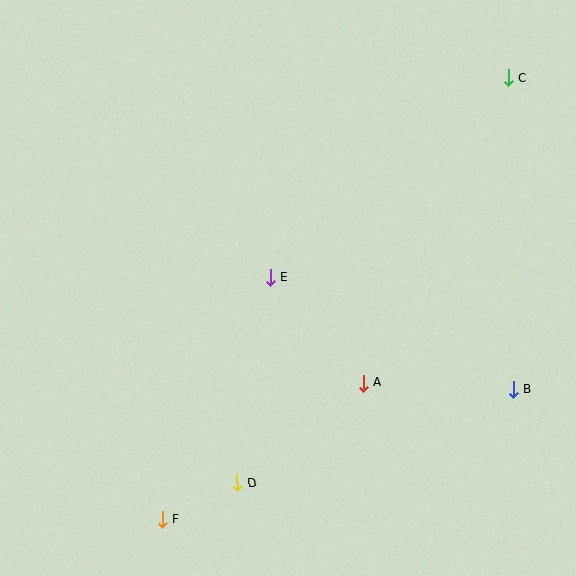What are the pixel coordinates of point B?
Point B is at (513, 389).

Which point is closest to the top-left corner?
Point E is closest to the top-left corner.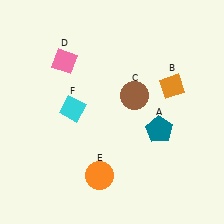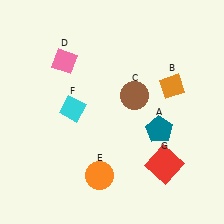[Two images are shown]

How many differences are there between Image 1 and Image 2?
There is 1 difference between the two images.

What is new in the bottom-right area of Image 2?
A red square (G) was added in the bottom-right area of Image 2.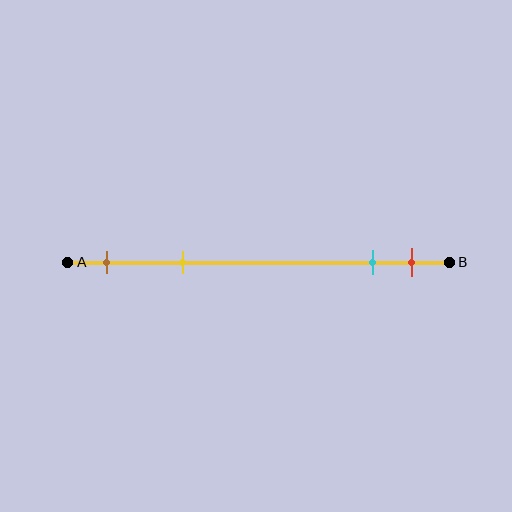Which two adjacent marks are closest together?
The cyan and red marks are the closest adjacent pair.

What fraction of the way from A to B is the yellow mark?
The yellow mark is approximately 30% (0.3) of the way from A to B.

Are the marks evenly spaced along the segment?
No, the marks are not evenly spaced.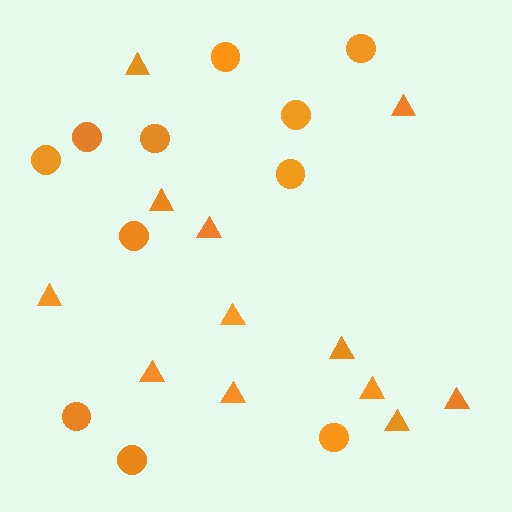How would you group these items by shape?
There are 2 groups: one group of triangles (12) and one group of circles (11).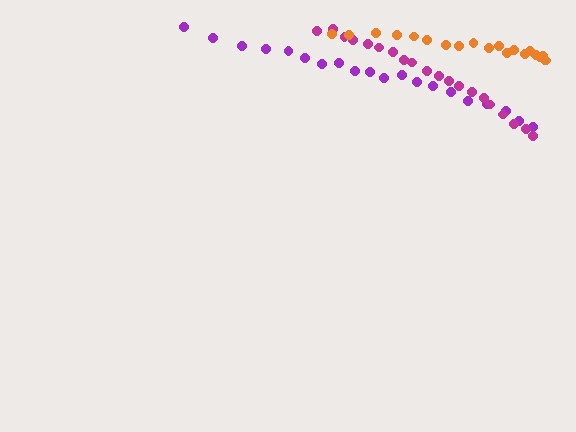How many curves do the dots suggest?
There are 3 distinct paths.